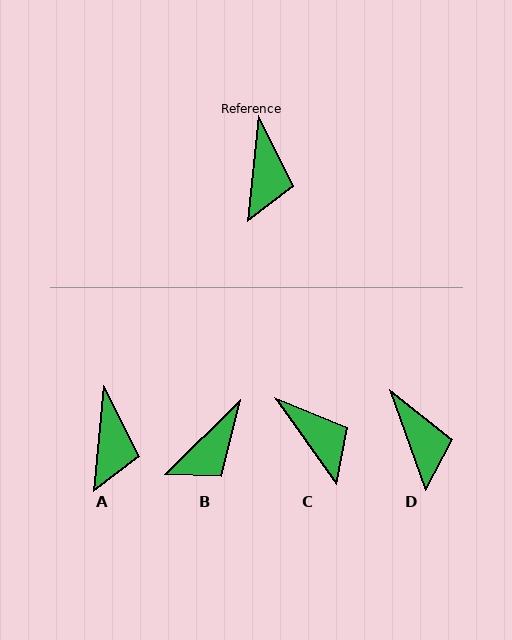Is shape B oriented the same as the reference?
No, it is off by about 40 degrees.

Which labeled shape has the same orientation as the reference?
A.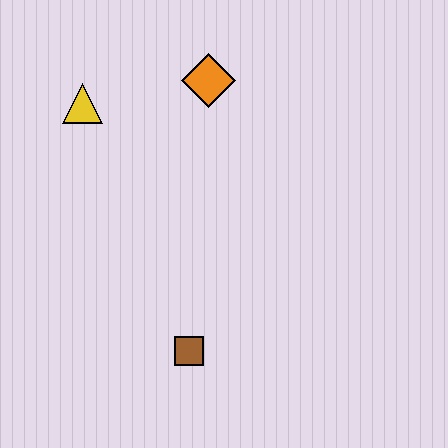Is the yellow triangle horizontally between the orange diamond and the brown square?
No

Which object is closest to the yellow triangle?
The orange diamond is closest to the yellow triangle.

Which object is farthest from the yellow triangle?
The brown square is farthest from the yellow triangle.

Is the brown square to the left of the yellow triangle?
No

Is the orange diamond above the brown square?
Yes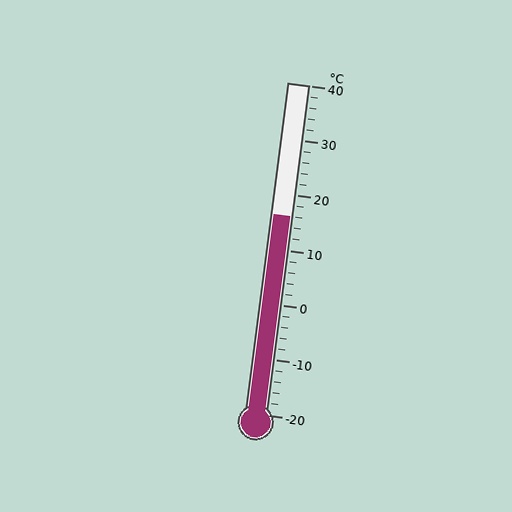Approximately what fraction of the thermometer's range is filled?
The thermometer is filled to approximately 60% of its range.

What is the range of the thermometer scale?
The thermometer scale ranges from -20°C to 40°C.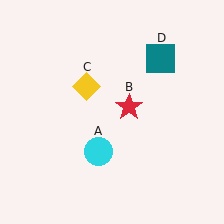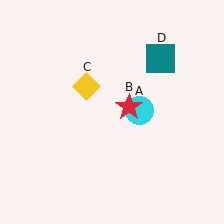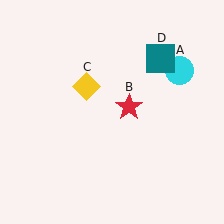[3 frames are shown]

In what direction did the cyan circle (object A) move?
The cyan circle (object A) moved up and to the right.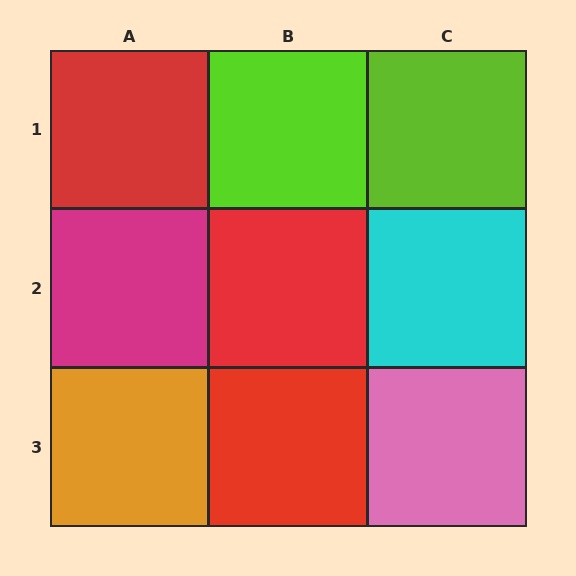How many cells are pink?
1 cell is pink.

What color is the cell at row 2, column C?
Cyan.